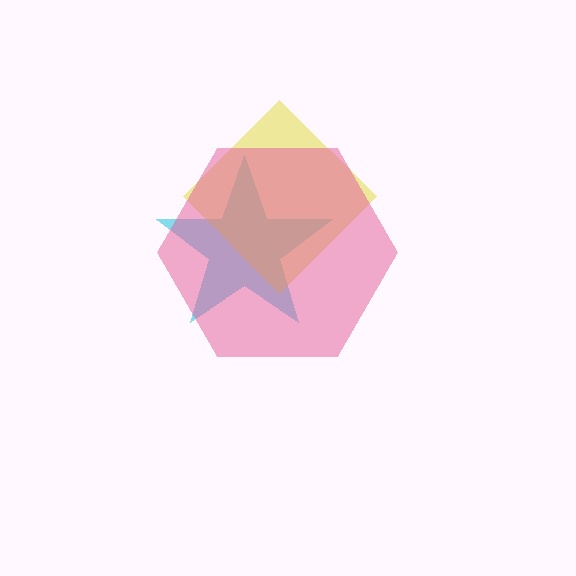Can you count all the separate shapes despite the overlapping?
Yes, there are 3 separate shapes.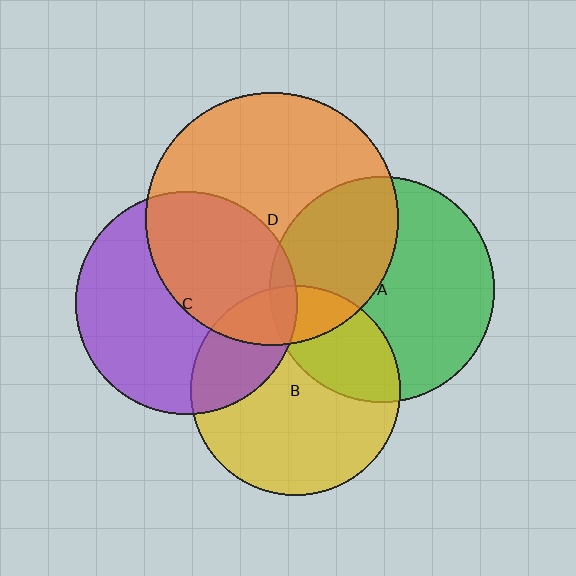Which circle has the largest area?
Circle D (orange).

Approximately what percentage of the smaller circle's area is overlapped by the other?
Approximately 20%.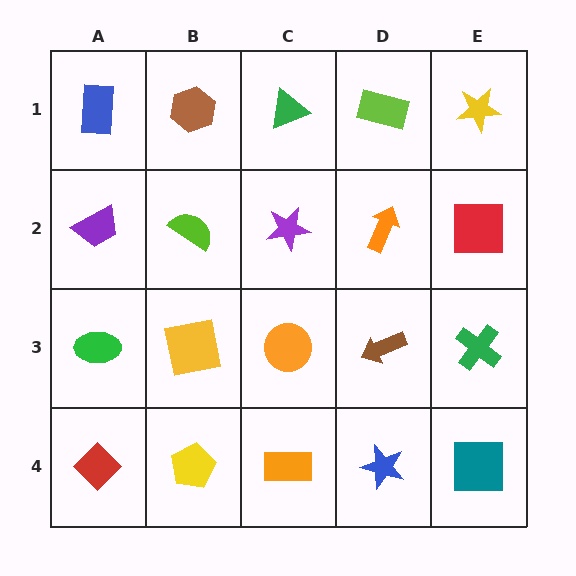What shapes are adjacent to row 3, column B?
A lime semicircle (row 2, column B), a yellow pentagon (row 4, column B), a green ellipse (row 3, column A), an orange circle (row 3, column C).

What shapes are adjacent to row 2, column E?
A yellow star (row 1, column E), a green cross (row 3, column E), an orange arrow (row 2, column D).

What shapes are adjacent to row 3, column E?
A red square (row 2, column E), a teal square (row 4, column E), a brown arrow (row 3, column D).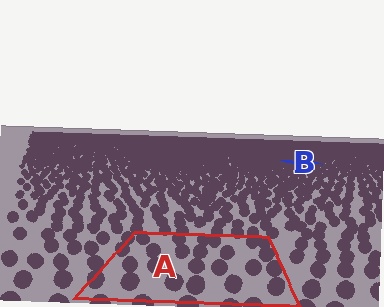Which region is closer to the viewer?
Region A is closer. The texture elements there are larger and more spread out.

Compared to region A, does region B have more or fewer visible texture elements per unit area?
Region B has more texture elements per unit area — they are packed more densely because it is farther away.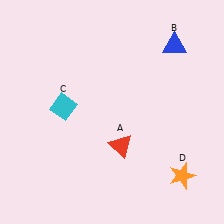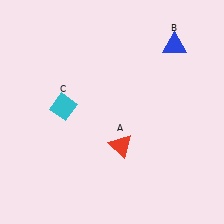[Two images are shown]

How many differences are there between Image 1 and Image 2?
There is 1 difference between the two images.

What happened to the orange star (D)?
The orange star (D) was removed in Image 2. It was in the bottom-right area of Image 1.